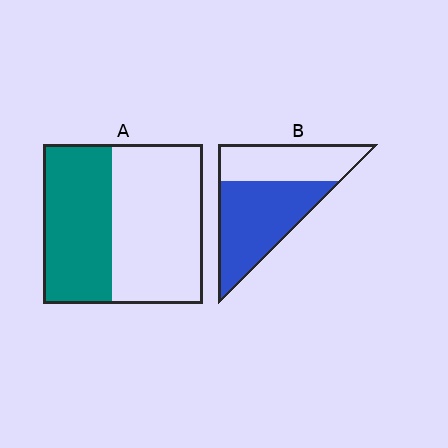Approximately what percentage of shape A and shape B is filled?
A is approximately 45% and B is approximately 60%.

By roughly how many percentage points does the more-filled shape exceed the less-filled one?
By roughly 15 percentage points (B over A).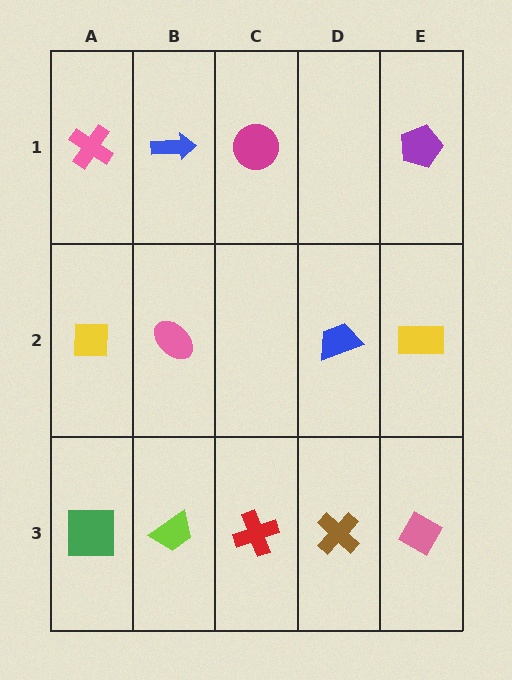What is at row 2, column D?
A blue trapezoid.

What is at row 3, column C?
A red cross.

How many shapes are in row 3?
5 shapes.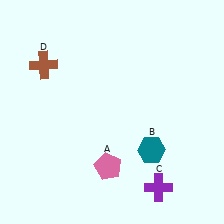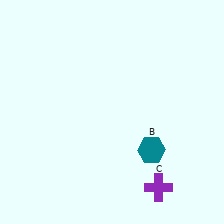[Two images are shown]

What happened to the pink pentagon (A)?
The pink pentagon (A) was removed in Image 2. It was in the bottom-left area of Image 1.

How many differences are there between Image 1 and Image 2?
There are 2 differences between the two images.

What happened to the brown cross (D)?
The brown cross (D) was removed in Image 2. It was in the top-left area of Image 1.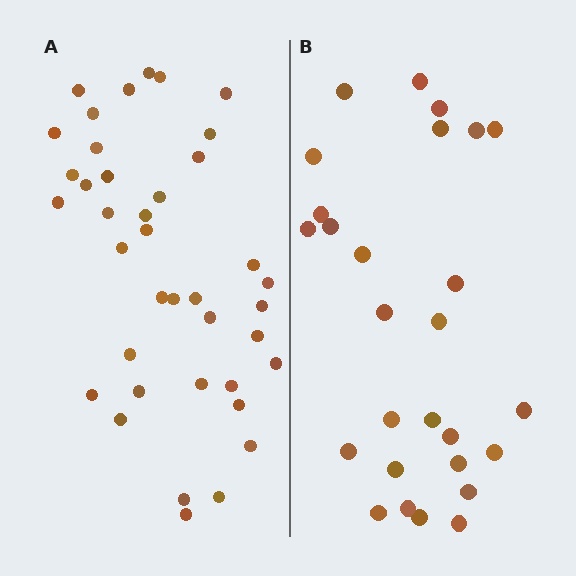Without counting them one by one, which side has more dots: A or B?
Region A (the left region) has more dots.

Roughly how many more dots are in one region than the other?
Region A has roughly 12 or so more dots than region B.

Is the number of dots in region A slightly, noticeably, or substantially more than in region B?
Region A has noticeably more, but not dramatically so. The ratio is roughly 1.4 to 1.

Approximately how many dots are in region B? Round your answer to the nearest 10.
About 30 dots. (The exact count is 27, which rounds to 30.)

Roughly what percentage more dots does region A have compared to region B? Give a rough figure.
About 45% more.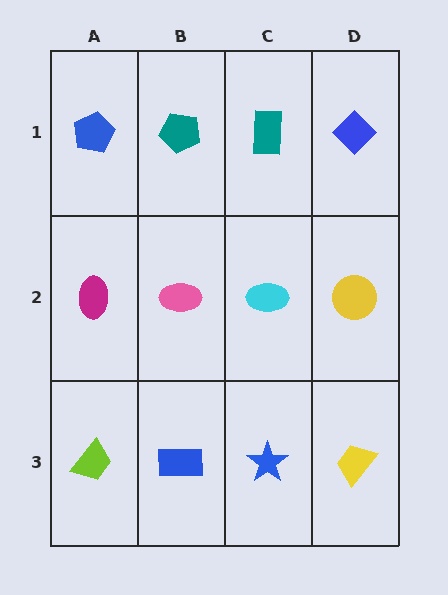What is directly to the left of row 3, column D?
A blue star.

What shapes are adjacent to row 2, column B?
A teal pentagon (row 1, column B), a blue rectangle (row 3, column B), a magenta ellipse (row 2, column A), a cyan ellipse (row 2, column C).